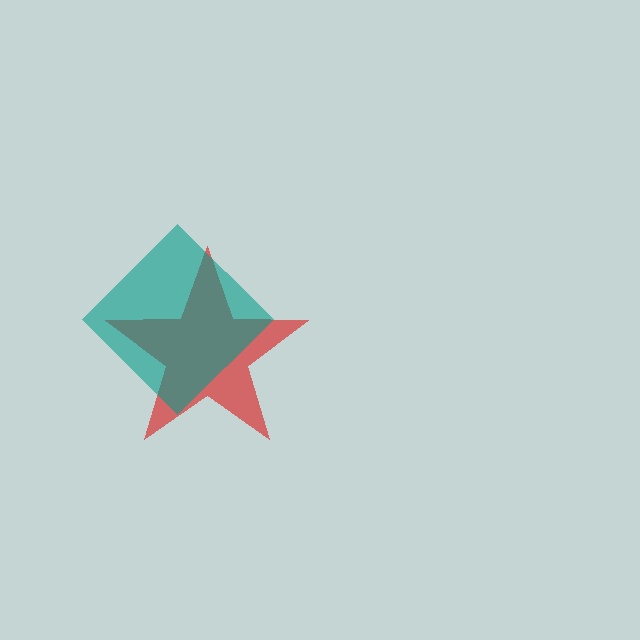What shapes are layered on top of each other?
The layered shapes are: a red star, a teal diamond.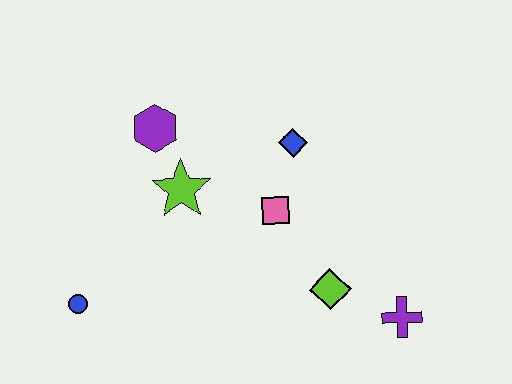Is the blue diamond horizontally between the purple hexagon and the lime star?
No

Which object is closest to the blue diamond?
The pink square is closest to the blue diamond.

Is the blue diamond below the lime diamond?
No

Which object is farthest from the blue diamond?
The blue circle is farthest from the blue diamond.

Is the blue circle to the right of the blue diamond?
No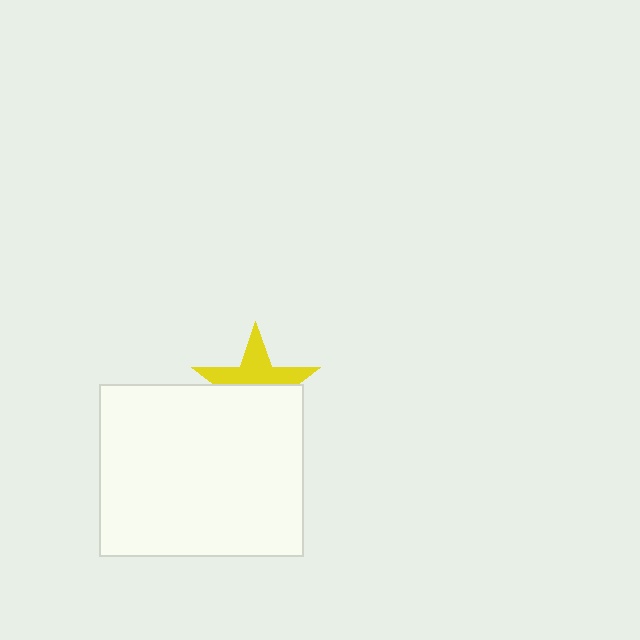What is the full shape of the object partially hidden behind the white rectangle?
The partially hidden object is a yellow star.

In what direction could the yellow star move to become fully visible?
The yellow star could move up. That would shift it out from behind the white rectangle entirely.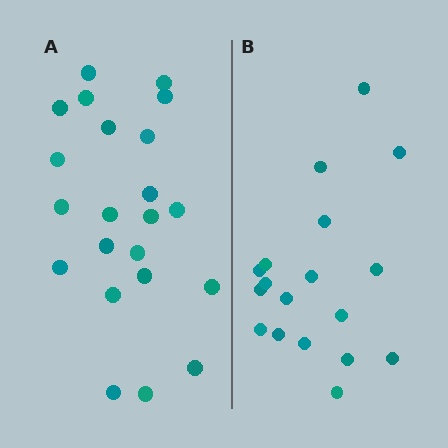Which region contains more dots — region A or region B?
Region A (the left region) has more dots.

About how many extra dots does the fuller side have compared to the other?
Region A has about 4 more dots than region B.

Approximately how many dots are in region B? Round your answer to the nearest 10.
About 20 dots. (The exact count is 18, which rounds to 20.)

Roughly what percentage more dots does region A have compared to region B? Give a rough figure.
About 20% more.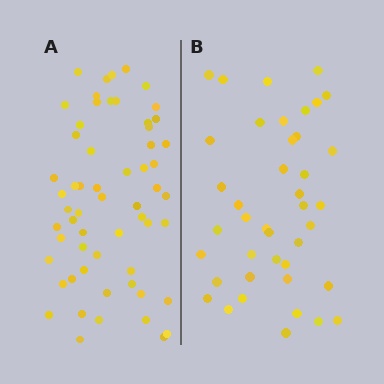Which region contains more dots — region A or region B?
Region A (the left region) has more dots.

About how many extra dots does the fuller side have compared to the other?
Region A has approximately 20 more dots than region B.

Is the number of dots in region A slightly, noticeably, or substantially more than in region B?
Region A has noticeably more, but not dramatically so. The ratio is roughly 1.4 to 1.